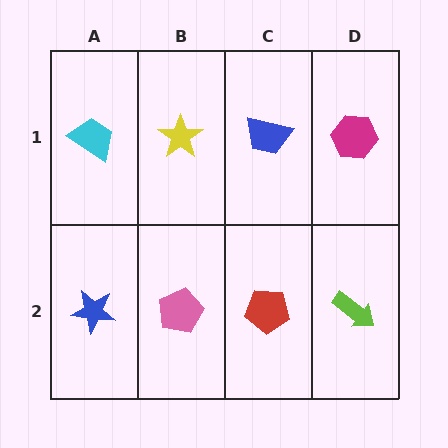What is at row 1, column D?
A magenta hexagon.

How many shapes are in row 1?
4 shapes.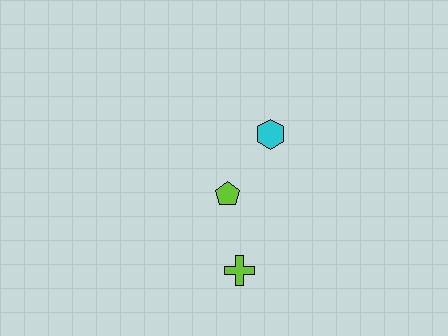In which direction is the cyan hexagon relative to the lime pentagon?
The cyan hexagon is above the lime pentagon.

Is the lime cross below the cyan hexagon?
Yes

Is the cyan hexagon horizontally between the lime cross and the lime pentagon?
No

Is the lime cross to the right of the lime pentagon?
Yes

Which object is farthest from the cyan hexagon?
The lime cross is farthest from the cyan hexagon.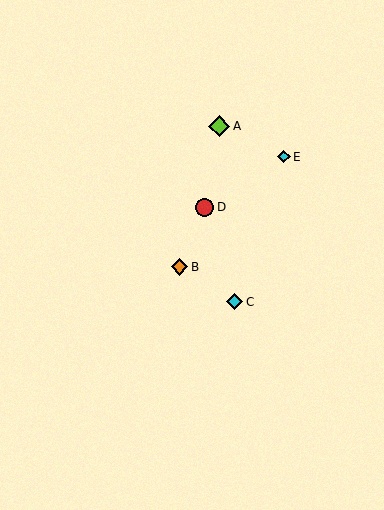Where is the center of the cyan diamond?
The center of the cyan diamond is at (284, 157).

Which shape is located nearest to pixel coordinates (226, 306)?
The cyan diamond (labeled C) at (235, 302) is nearest to that location.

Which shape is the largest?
The lime diamond (labeled A) is the largest.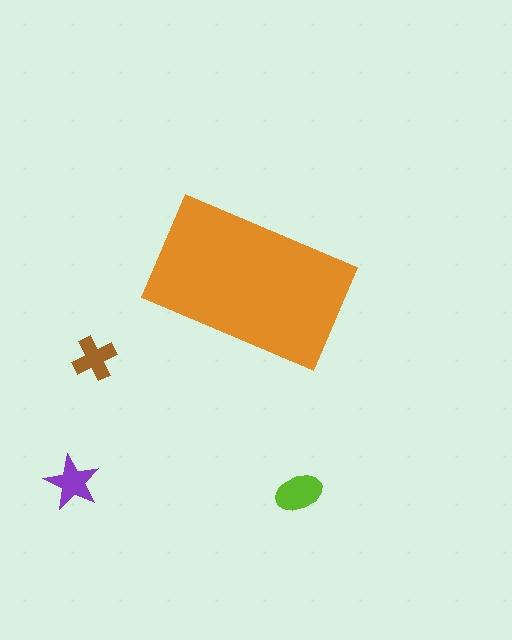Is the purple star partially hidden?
No, the purple star is fully visible.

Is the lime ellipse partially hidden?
No, the lime ellipse is fully visible.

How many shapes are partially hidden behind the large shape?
0 shapes are partially hidden.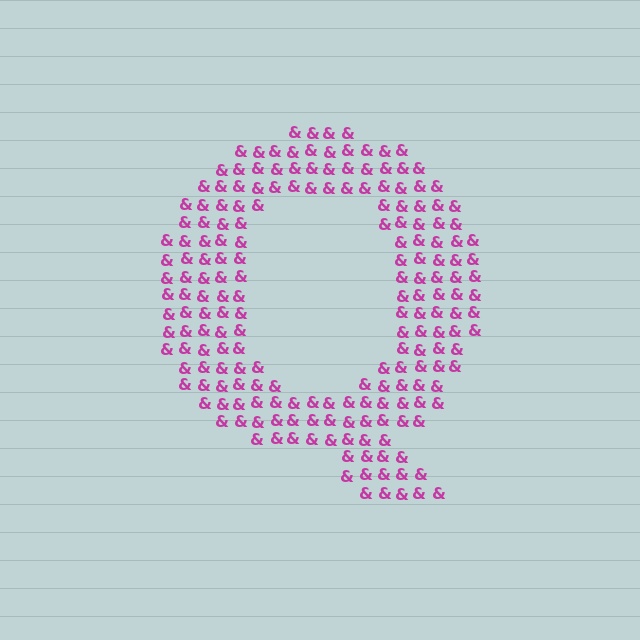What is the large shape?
The large shape is the letter Q.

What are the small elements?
The small elements are ampersands.